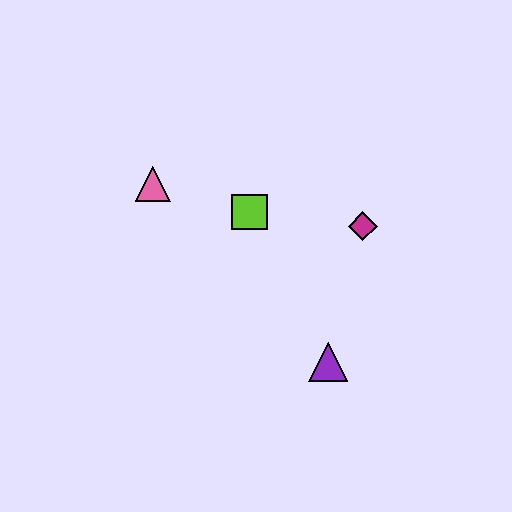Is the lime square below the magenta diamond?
No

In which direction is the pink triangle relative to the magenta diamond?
The pink triangle is to the left of the magenta diamond.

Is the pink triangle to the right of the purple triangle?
No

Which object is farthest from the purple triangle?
The pink triangle is farthest from the purple triangle.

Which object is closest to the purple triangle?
The magenta diamond is closest to the purple triangle.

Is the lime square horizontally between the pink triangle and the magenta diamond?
Yes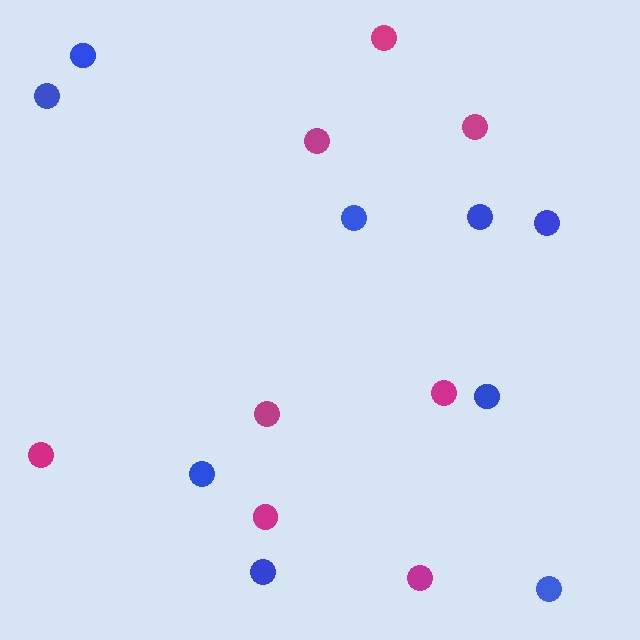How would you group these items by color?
There are 2 groups: one group of blue circles (9) and one group of magenta circles (8).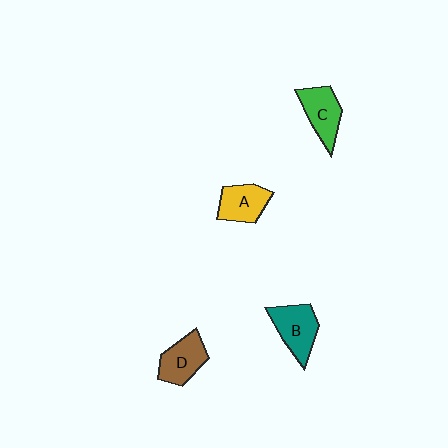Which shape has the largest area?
Shape B (teal).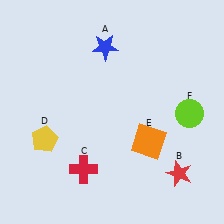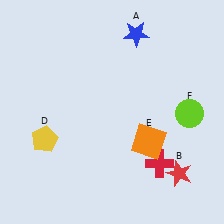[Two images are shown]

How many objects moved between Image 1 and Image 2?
2 objects moved between the two images.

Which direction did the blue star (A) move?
The blue star (A) moved right.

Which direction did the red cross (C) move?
The red cross (C) moved right.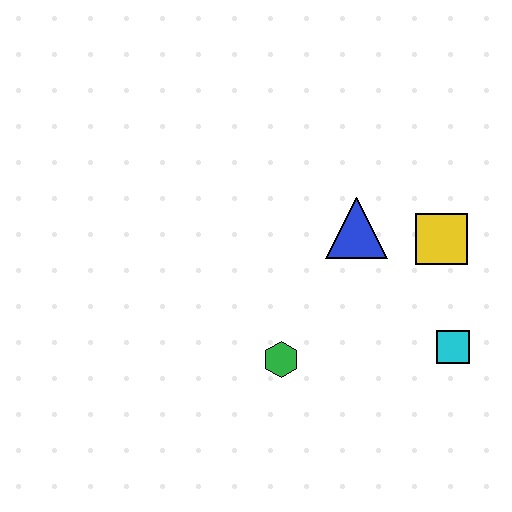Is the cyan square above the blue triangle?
No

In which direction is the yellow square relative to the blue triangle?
The yellow square is to the right of the blue triangle.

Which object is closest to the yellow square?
The blue triangle is closest to the yellow square.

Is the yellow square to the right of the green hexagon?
Yes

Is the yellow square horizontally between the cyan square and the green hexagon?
Yes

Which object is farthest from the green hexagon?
The yellow square is farthest from the green hexagon.